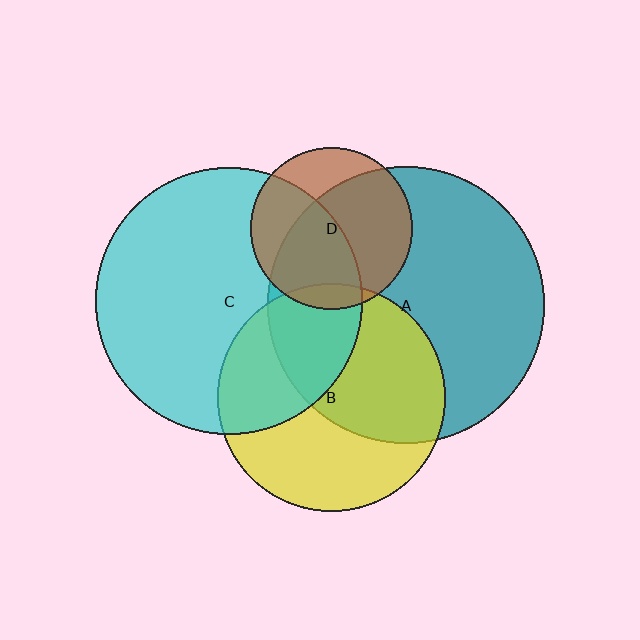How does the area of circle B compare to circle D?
Approximately 2.0 times.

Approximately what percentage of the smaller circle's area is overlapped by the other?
Approximately 10%.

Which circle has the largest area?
Circle A (teal).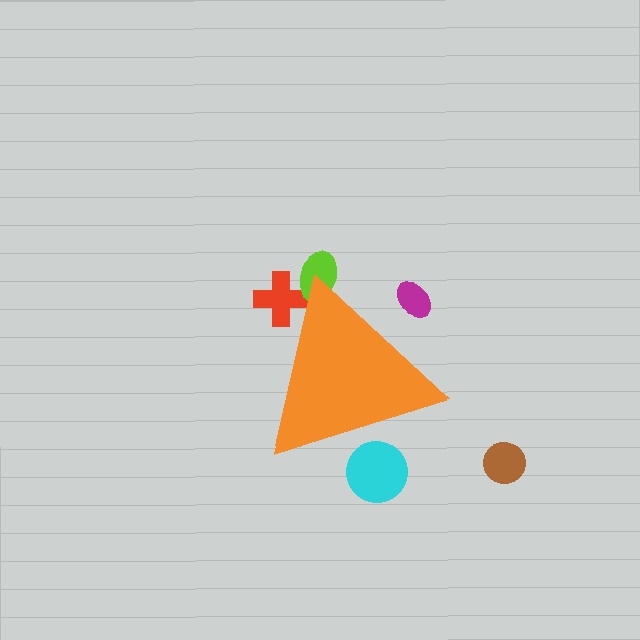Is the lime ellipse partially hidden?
Yes, the lime ellipse is partially hidden behind the orange triangle.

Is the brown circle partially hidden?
No, the brown circle is fully visible.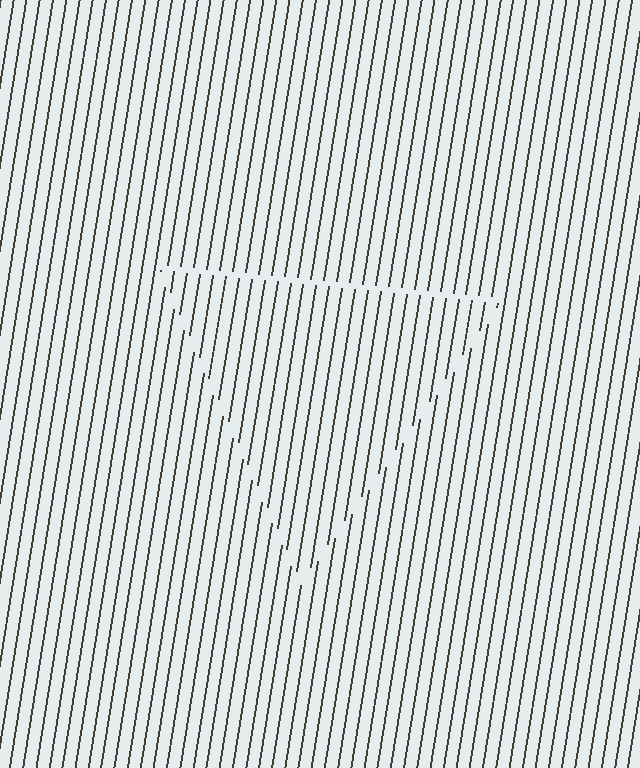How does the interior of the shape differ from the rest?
The interior of the shape contains the same grating, shifted by half a period — the contour is defined by the phase discontinuity where line-ends from the inner and outer gratings abut.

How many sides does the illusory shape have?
3 sides — the line-ends trace a triangle.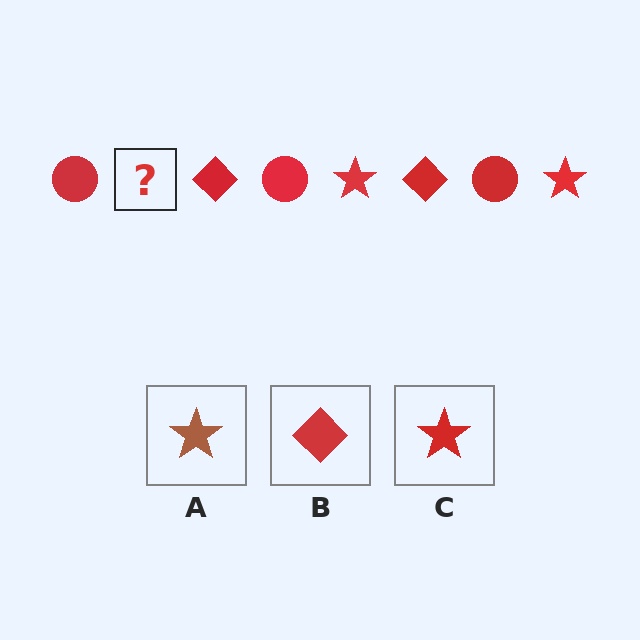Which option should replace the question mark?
Option C.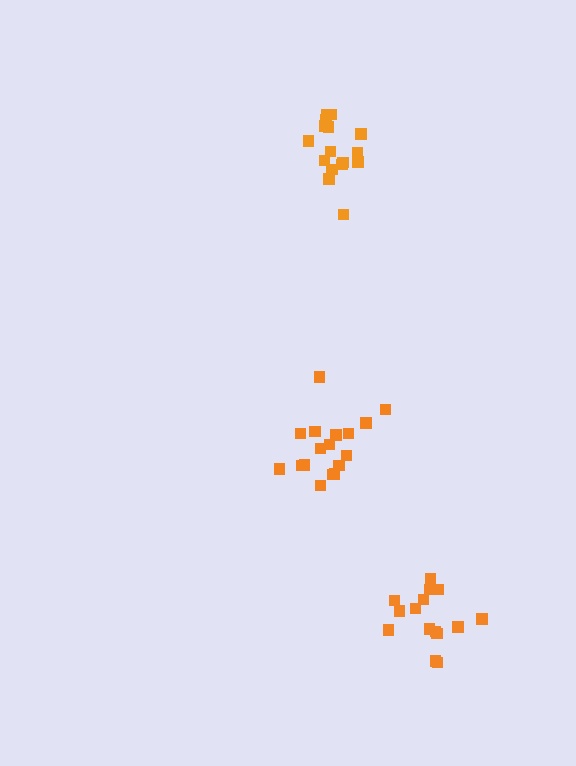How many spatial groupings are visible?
There are 3 spatial groupings.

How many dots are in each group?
Group 1: 15 dots, Group 2: 16 dots, Group 3: 17 dots (48 total).